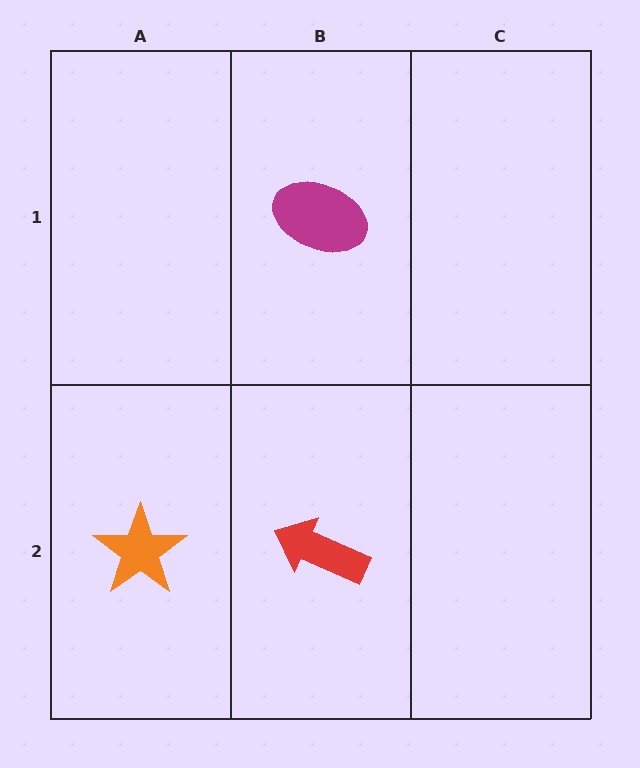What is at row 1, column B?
A magenta ellipse.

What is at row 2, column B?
A red arrow.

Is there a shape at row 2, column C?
No, that cell is empty.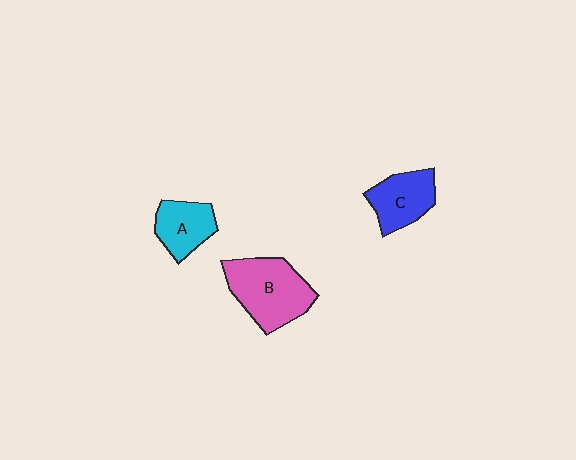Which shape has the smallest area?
Shape A (cyan).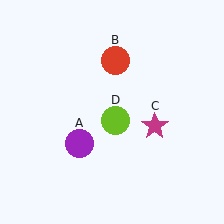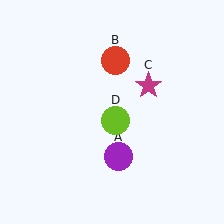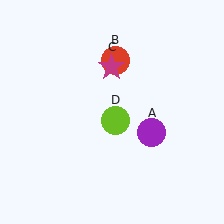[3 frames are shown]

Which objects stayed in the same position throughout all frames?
Red circle (object B) and lime circle (object D) remained stationary.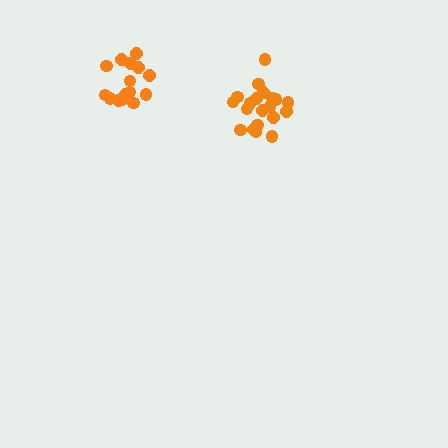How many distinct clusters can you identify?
There are 2 distinct clusters.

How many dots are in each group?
Group 1: 20 dots, Group 2: 15 dots (35 total).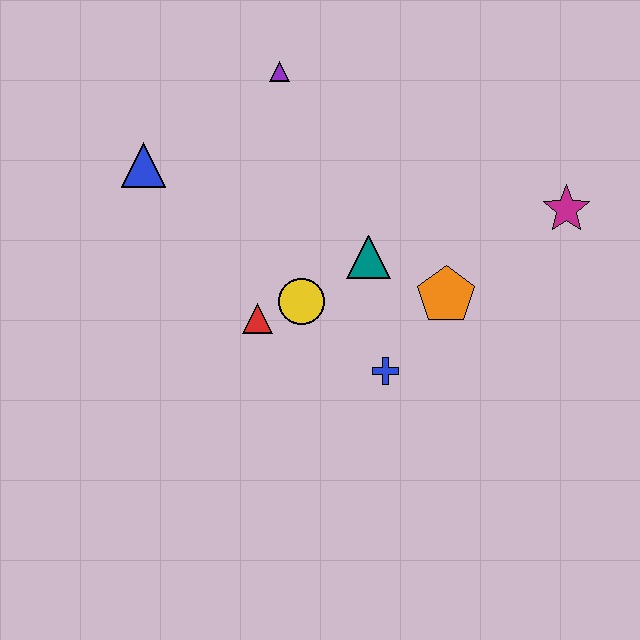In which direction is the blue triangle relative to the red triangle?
The blue triangle is above the red triangle.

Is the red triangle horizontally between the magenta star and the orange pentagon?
No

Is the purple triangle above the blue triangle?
Yes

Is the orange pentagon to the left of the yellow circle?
No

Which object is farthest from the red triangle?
The magenta star is farthest from the red triangle.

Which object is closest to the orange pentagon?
The teal triangle is closest to the orange pentagon.